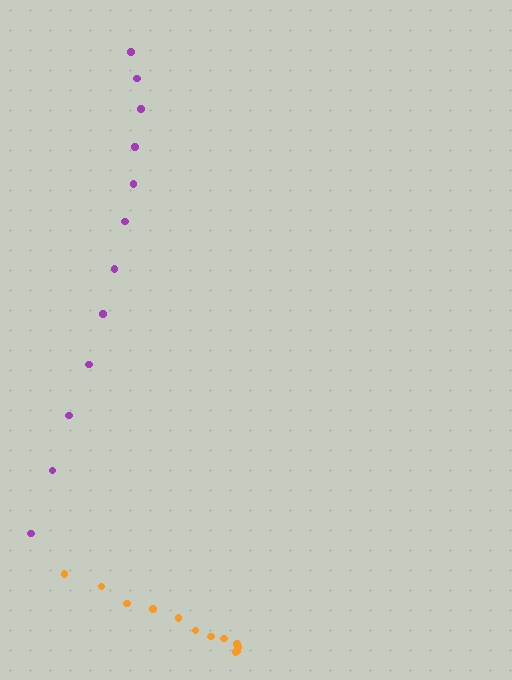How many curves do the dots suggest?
There are 2 distinct paths.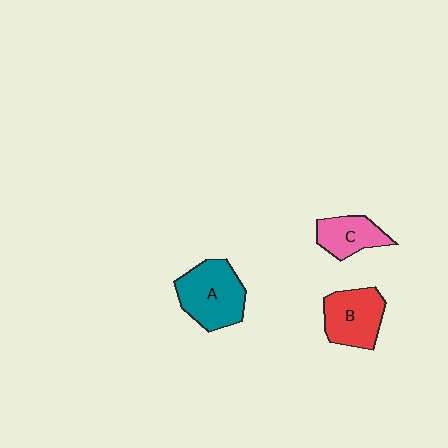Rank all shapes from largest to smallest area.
From largest to smallest: A (teal), B (red), C (pink).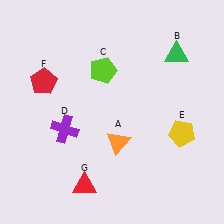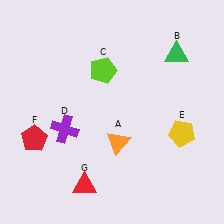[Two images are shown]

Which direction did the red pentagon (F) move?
The red pentagon (F) moved down.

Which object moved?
The red pentagon (F) moved down.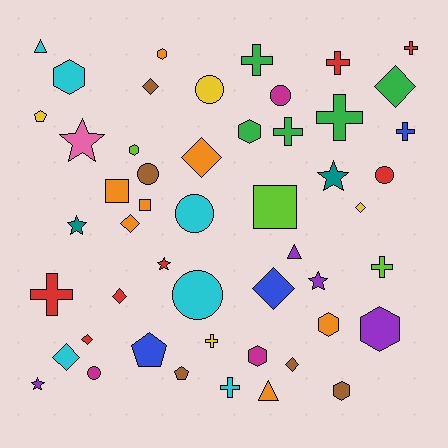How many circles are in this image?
There are 7 circles.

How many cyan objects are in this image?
There are 6 cyan objects.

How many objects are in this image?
There are 50 objects.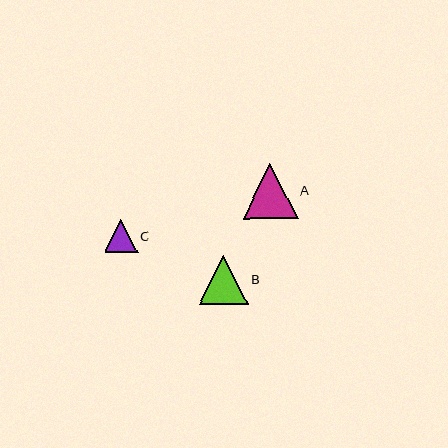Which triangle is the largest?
Triangle A is the largest with a size of approximately 55 pixels.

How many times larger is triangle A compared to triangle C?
Triangle A is approximately 1.6 times the size of triangle C.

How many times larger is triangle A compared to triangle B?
Triangle A is approximately 1.1 times the size of triangle B.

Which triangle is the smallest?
Triangle C is the smallest with a size of approximately 33 pixels.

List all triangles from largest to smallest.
From largest to smallest: A, B, C.